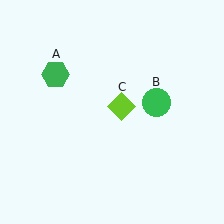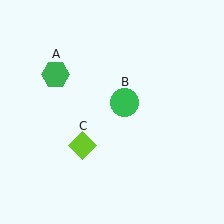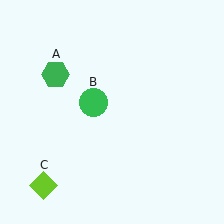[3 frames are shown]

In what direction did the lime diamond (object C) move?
The lime diamond (object C) moved down and to the left.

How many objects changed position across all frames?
2 objects changed position: green circle (object B), lime diamond (object C).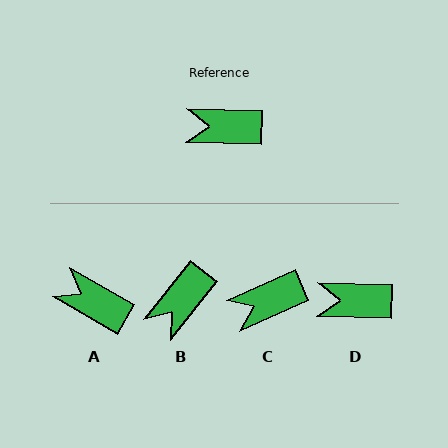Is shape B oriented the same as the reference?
No, it is off by about 53 degrees.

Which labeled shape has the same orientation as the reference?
D.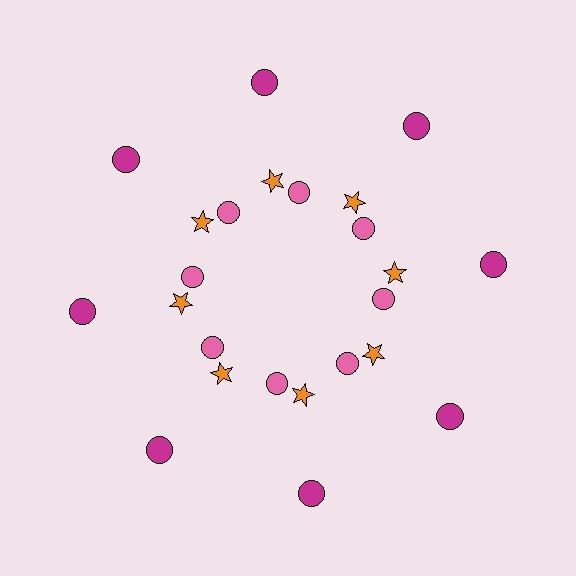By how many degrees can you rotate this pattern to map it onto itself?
The pattern maps onto itself every 45 degrees of rotation.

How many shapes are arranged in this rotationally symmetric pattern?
There are 24 shapes, arranged in 8 groups of 3.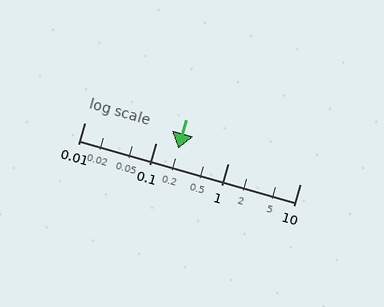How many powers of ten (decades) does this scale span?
The scale spans 3 decades, from 0.01 to 10.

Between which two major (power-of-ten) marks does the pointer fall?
The pointer is between 0.1 and 1.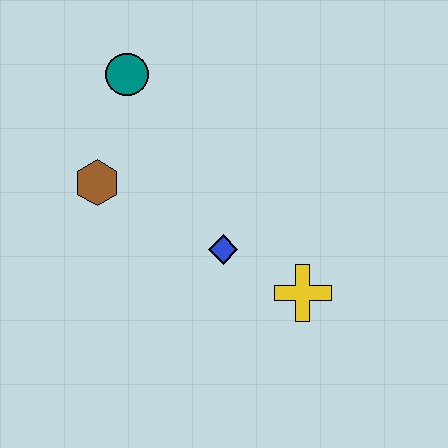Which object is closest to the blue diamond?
The yellow cross is closest to the blue diamond.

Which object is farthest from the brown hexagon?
The yellow cross is farthest from the brown hexagon.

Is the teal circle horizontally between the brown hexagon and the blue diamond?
Yes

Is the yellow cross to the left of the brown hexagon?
No